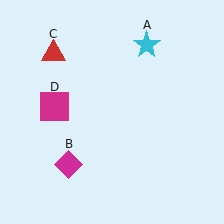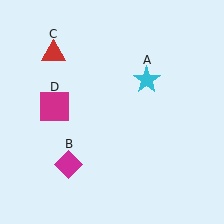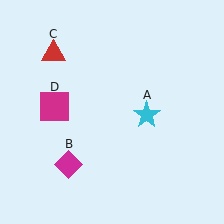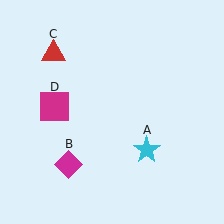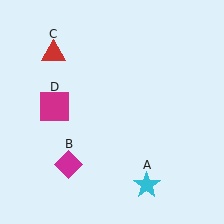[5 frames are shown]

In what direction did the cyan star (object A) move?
The cyan star (object A) moved down.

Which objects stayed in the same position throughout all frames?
Magenta diamond (object B) and red triangle (object C) and magenta square (object D) remained stationary.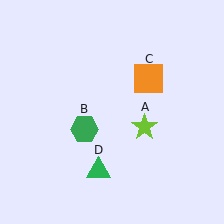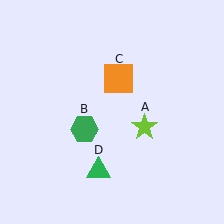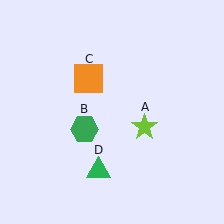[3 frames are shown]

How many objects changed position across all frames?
1 object changed position: orange square (object C).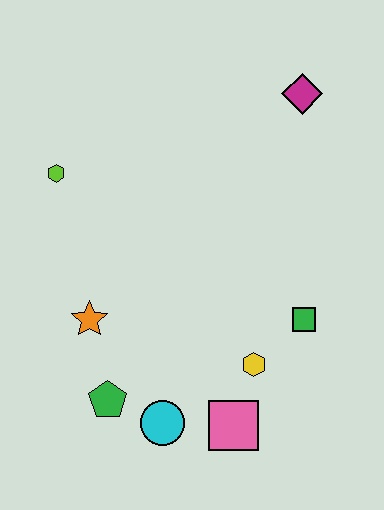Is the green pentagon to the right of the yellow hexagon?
No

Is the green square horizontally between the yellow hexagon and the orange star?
No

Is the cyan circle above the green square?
No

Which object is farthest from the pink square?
The magenta diamond is farthest from the pink square.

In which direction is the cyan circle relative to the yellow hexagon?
The cyan circle is to the left of the yellow hexagon.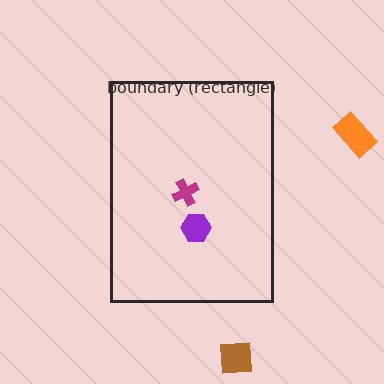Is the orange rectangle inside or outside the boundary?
Outside.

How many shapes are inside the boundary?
2 inside, 2 outside.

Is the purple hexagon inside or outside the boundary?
Inside.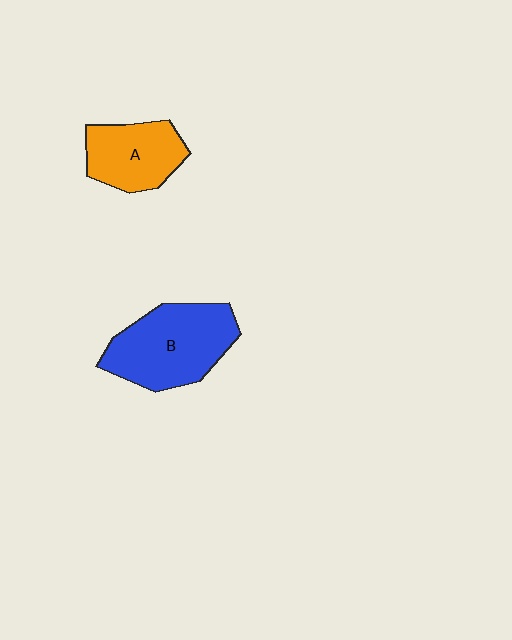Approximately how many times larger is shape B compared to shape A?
Approximately 1.5 times.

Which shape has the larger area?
Shape B (blue).